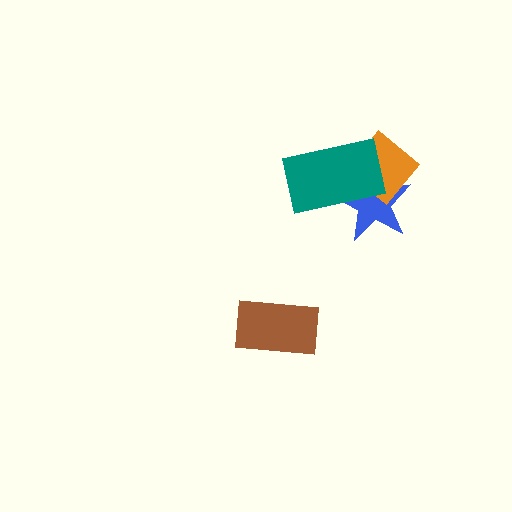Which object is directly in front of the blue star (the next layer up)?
The orange diamond is directly in front of the blue star.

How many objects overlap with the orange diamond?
2 objects overlap with the orange diamond.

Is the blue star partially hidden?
Yes, it is partially covered by another shape.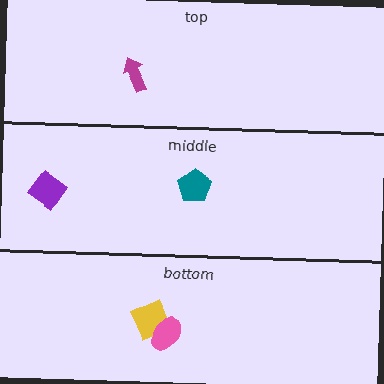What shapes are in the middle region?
The purple diamond, the teal pentagon.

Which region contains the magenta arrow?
The top region.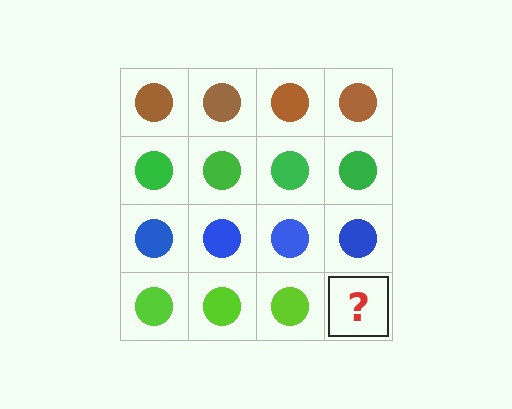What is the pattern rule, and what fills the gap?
The rule is that each row has a consistent color. The gap should be filled with a lime circle.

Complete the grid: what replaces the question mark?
The question mark should be replaced with a lime circle.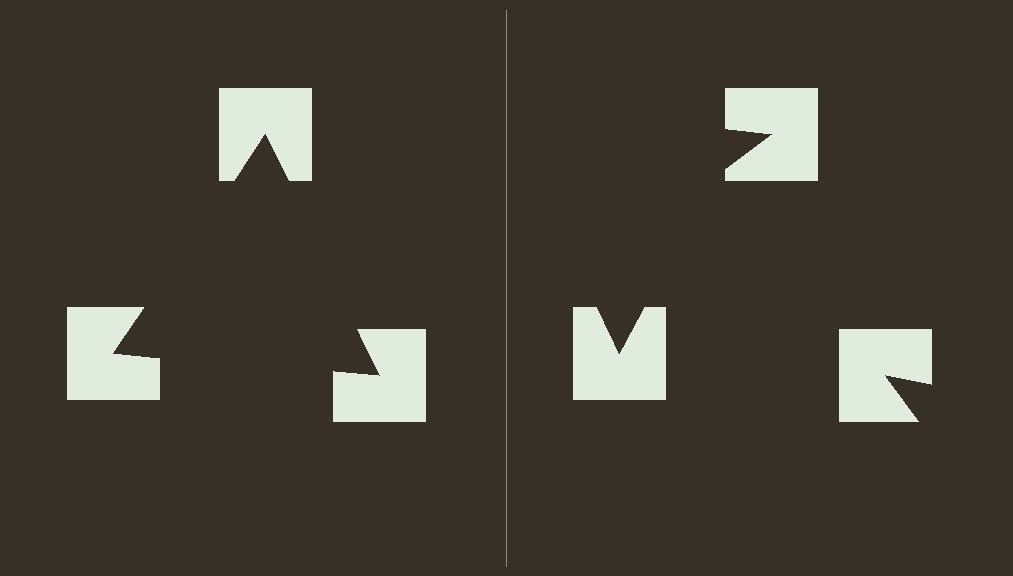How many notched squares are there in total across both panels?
6 — 3 on each side.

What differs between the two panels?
The notched squares are positioned identically on both sides; only the wedge orientations differ. On the left they align to a triangle; on the right they are misaligned.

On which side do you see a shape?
An illusory triangle appears on the left side. On the right side the wedge cuts are rotated, so no coherent shape forms.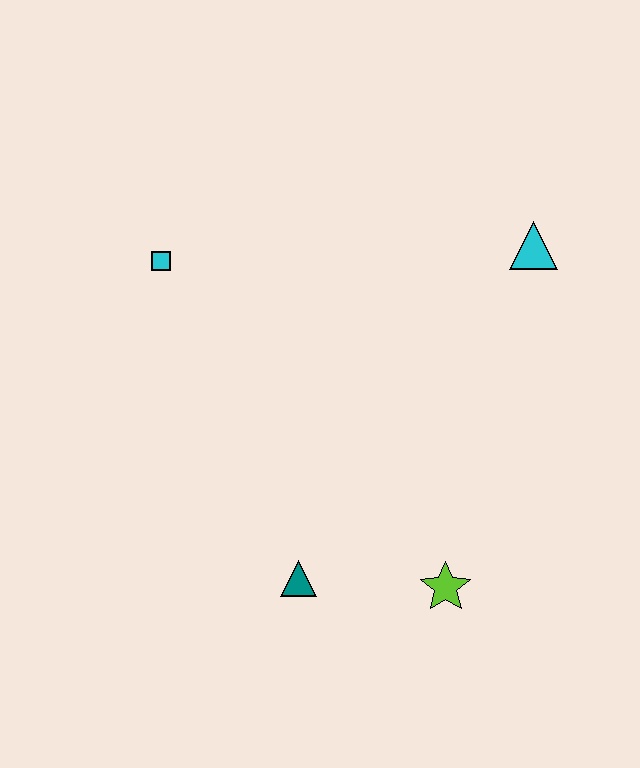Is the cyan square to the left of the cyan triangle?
Yes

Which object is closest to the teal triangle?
The lime star is closest to the teal triangle.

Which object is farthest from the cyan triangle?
The teal triangle is farthest from the cyan triangle.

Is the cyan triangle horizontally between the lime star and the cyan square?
No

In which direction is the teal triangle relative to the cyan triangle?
The teal triangle is below the cyan triangle.